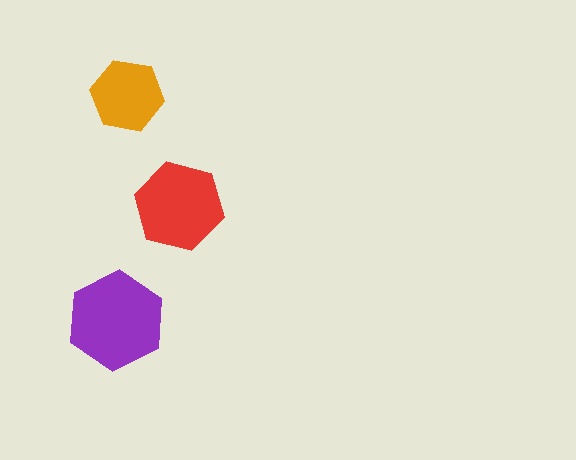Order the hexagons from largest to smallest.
the purple one, the red one, the orange one.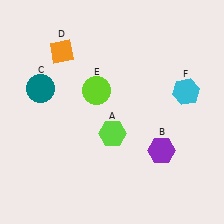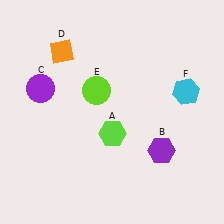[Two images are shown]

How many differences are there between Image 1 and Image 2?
There is 1 difference between the two images.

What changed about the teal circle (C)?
In Image 1, C is teal. In Image 2, it changed to purple.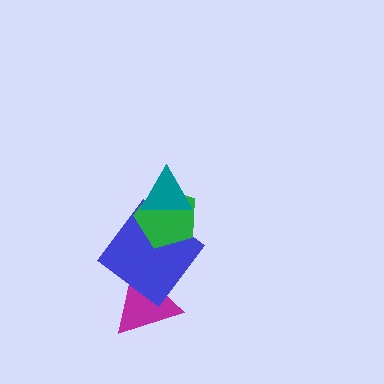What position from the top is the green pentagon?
The green pentagon is 2nd from the top.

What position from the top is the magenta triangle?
The magenta triangle is 4th from the top.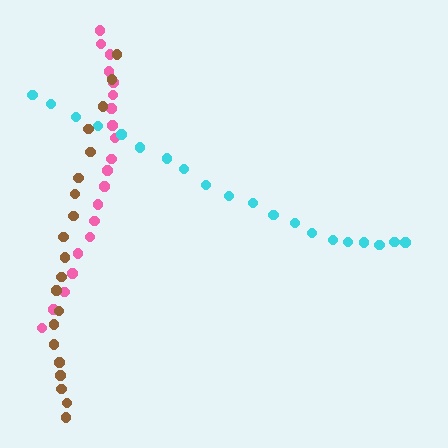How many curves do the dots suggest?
There are 3 distinct paths.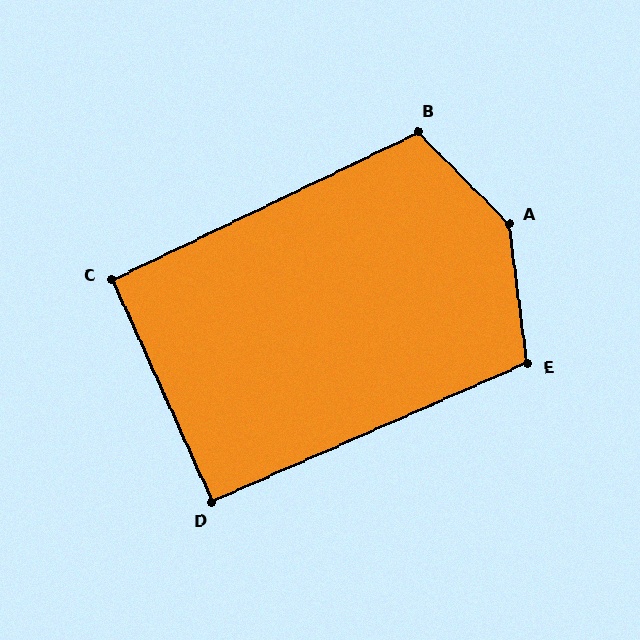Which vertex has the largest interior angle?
A, at approximately 143 degrees.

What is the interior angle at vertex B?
Approximately 109 degrees (obtuse).